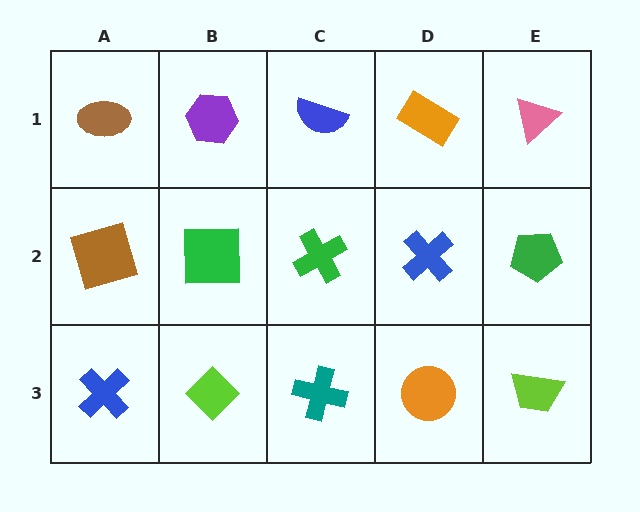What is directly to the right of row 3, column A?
A lime diamond.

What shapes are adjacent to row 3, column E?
A green pentagon (row 2, column E), an orange circle (row 3, column D).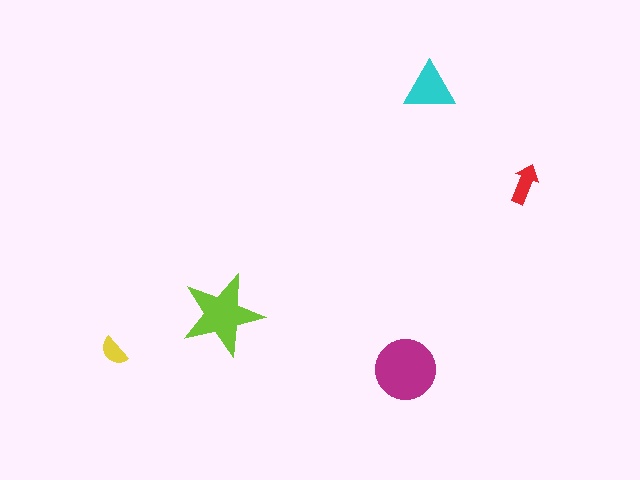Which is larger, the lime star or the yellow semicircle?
The lime star.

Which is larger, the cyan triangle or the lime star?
The lime star.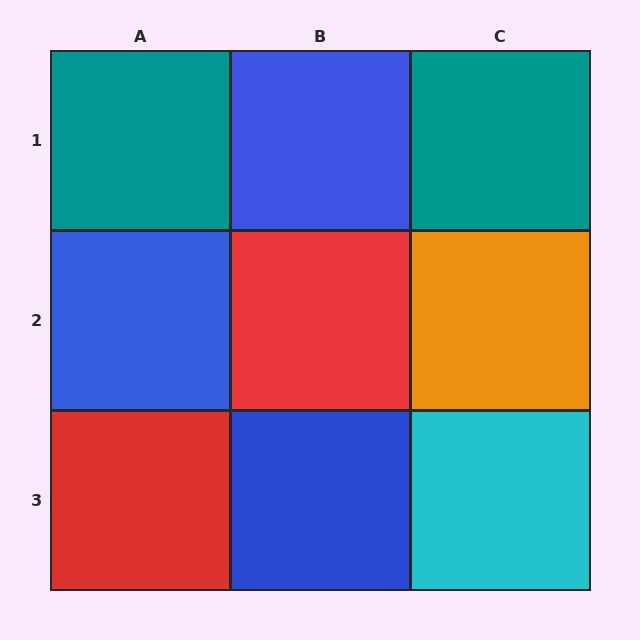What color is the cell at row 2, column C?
Orange.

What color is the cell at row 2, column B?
Red.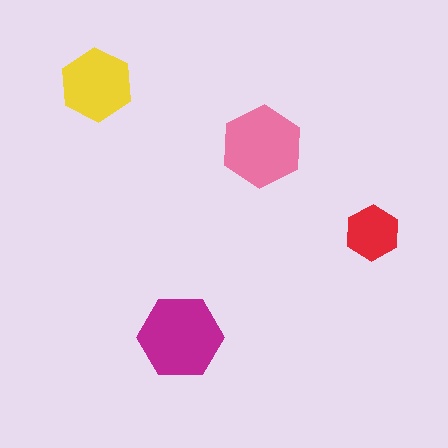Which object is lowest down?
The magenta hexagon is bottommost.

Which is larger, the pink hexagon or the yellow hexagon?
The pink one.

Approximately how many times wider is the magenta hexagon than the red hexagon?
About 1.5 times wider.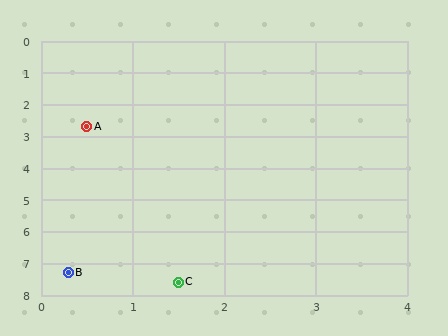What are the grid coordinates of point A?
Point A is at approximately (0.5, 2.7).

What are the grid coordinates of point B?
Point B is at approximately (0.3, 7.3).